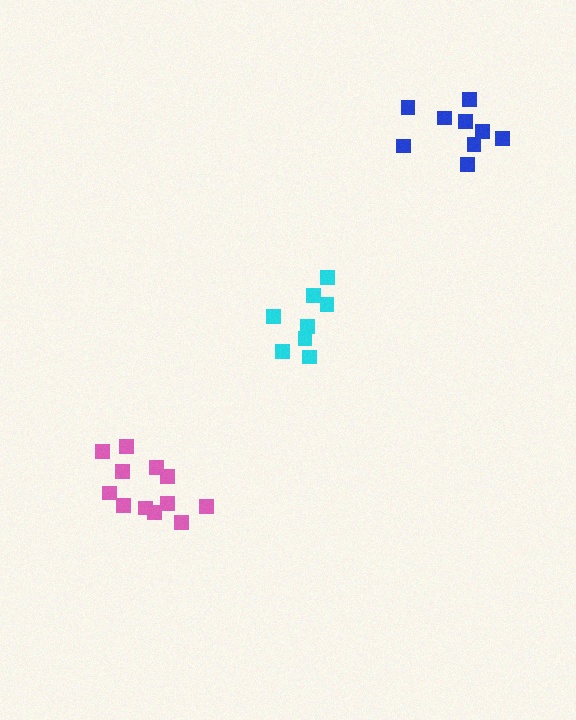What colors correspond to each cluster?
The clusters are colored: pink, cyan, blue.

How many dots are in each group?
Group 1: 12 dots, Group 2: 8 dots, Group 3: 9 dots (29 total).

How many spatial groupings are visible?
There are 3 spatial groupings.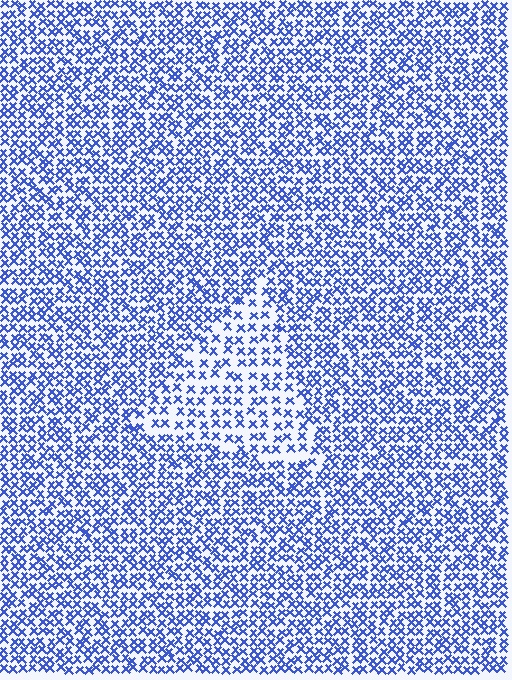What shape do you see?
I see a triangle.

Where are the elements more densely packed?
The elements are more densely packed outside the triangle boundary.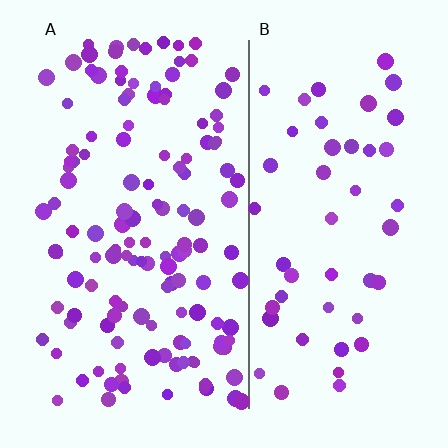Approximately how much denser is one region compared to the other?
Approximately 2.6× — region A over region B.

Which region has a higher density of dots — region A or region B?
A (the left).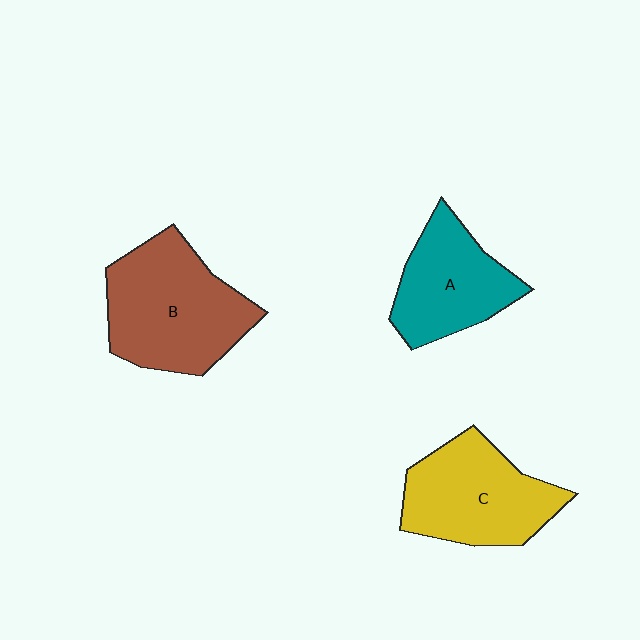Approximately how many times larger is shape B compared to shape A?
Approximately 1.4 times.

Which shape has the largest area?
Shape B (brown).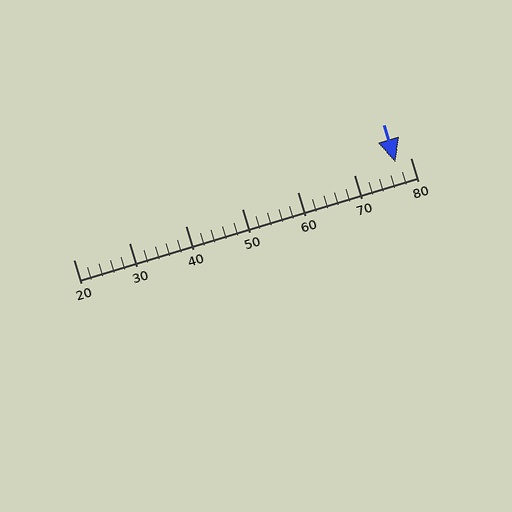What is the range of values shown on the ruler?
The ruler shows values from 20 to 80.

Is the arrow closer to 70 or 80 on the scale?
The arrow is closer to 80.